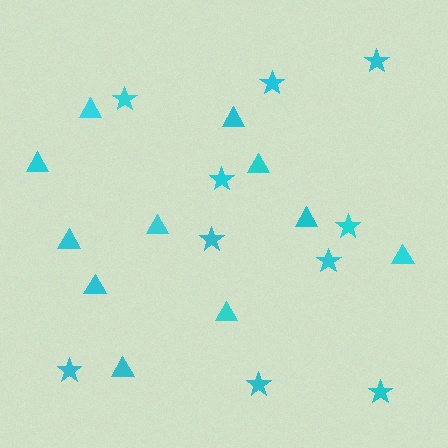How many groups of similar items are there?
There are 2 groups: one group of stars (10) and one group of triangles (11).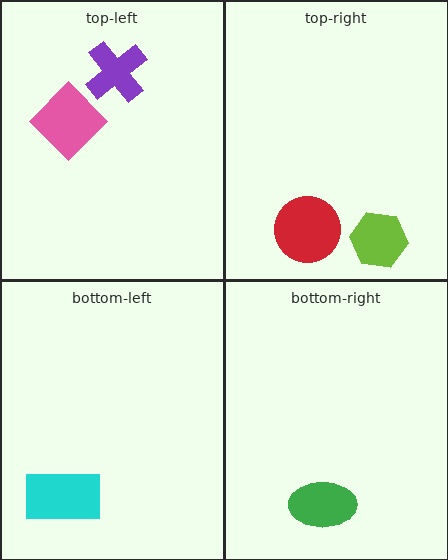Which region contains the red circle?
The top-right region.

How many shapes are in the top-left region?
2.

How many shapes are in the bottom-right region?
1.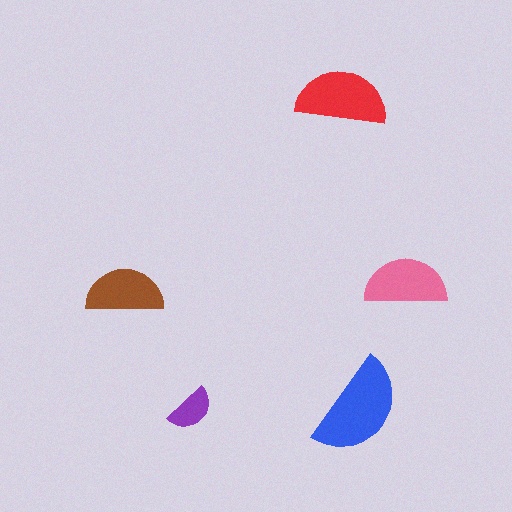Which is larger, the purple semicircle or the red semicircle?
The red one.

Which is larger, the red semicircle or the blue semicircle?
The blue one.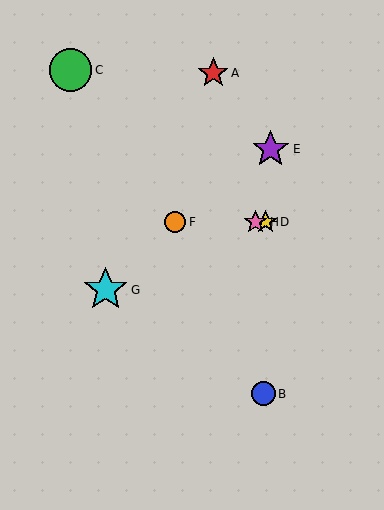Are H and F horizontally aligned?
Yes, both are at y≈222.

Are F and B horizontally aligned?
No, F is at y≈222 and B is at y≈394.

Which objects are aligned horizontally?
Objects D, F, H are aligned horizontally.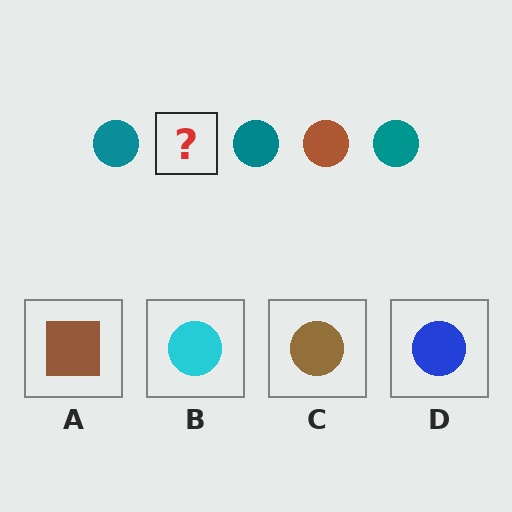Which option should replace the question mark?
Option C.